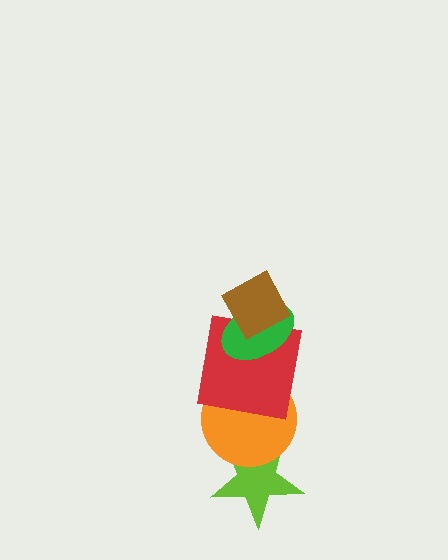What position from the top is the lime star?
The lime star is 5th from the top.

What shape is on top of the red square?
The green ellipse is on top of the red square.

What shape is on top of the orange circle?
The red square is on top of the orange circle.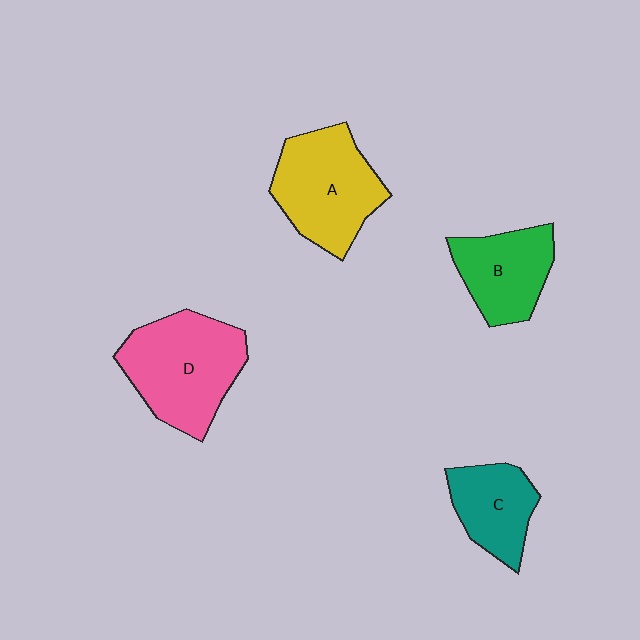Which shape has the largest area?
Shape D (pink).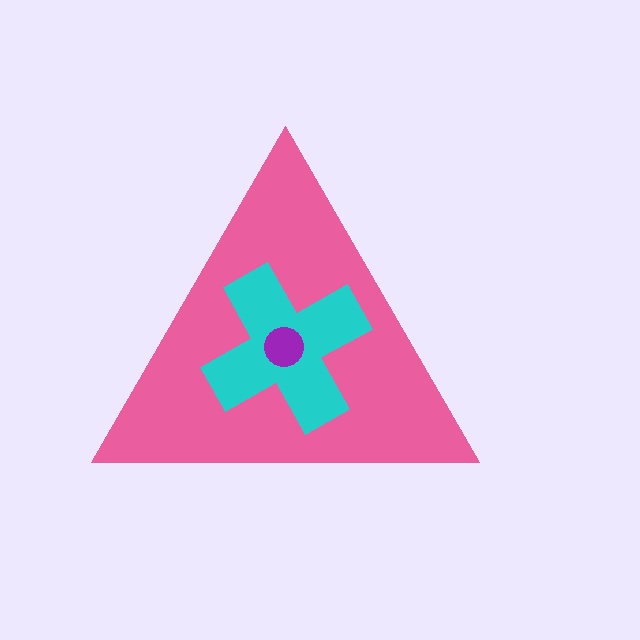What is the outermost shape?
The pink triangle.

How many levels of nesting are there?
3.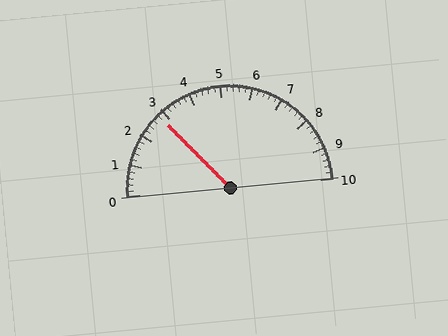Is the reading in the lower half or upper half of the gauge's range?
The reading is in the lower half of the range (0 to 10).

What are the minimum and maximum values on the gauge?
The gauge ranges from 0 to 10.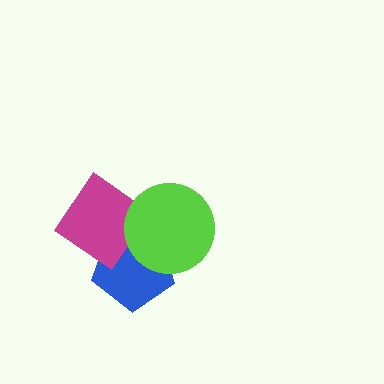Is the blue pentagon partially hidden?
Yes, it is partially covered by another shape.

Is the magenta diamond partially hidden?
Yes, it is partially covered by another shape.